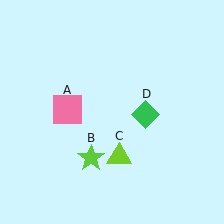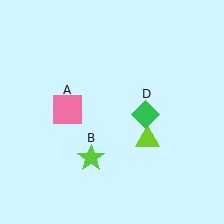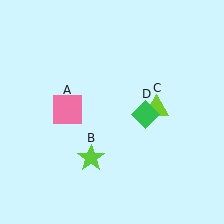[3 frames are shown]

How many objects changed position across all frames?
1 object changed position: lime triangle (object C).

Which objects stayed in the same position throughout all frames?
Pink square (object A) and lime star (object B) and green diamond (object D) remained stationary.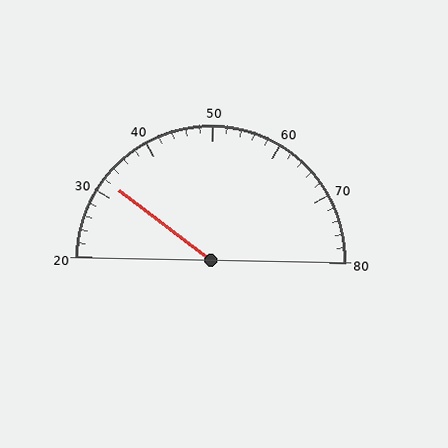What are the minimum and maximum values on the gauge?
The gauge ranges from 20 to 80.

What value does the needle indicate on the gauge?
The needle indicates approximately 32.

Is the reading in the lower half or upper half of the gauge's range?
The reading is in the lower half of the range (20 to 80).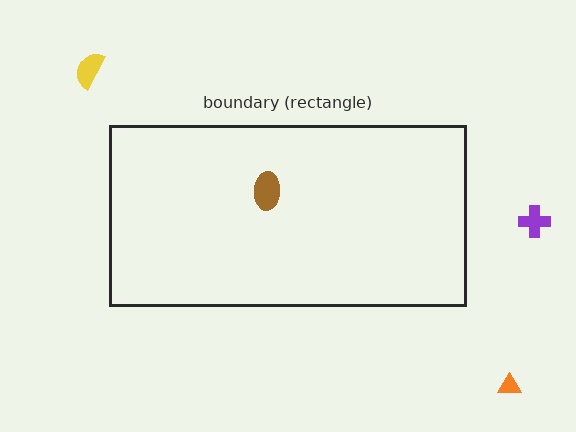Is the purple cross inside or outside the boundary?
Outside.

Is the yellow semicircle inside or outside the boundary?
Outside.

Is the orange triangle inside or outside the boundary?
Outside.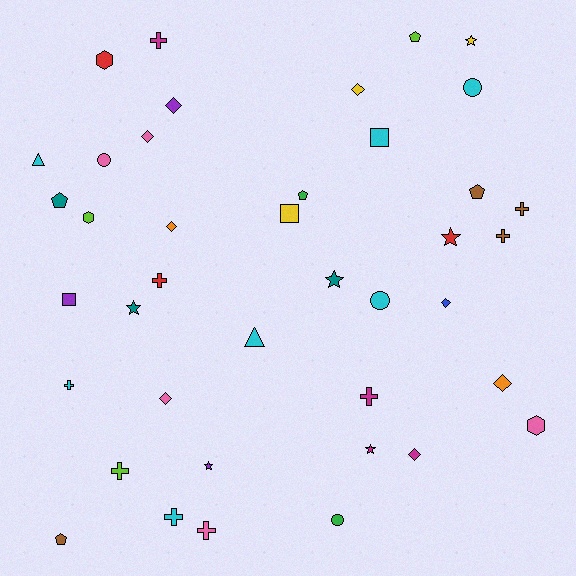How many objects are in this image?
There are 40 objects.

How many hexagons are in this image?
There are 3 hexagons.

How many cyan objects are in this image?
There are 7 cyan objects.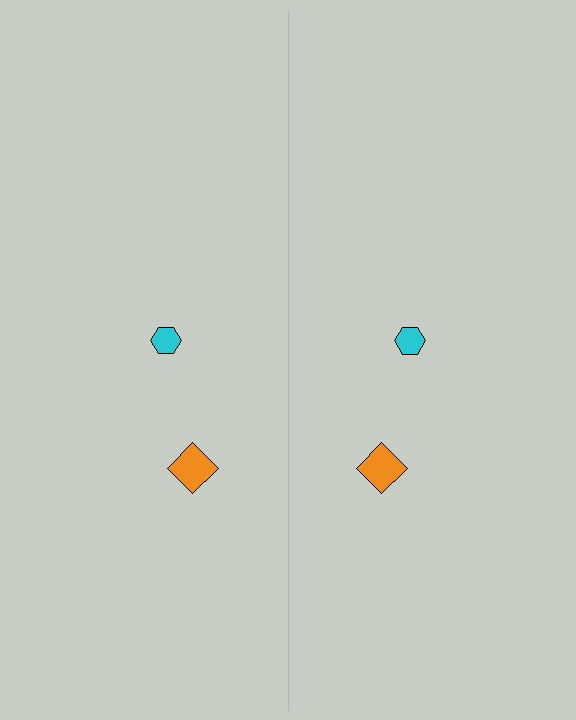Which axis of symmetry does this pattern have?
The pattern has a vertical axis of symmetry running through the center of the image.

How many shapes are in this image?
There are 4 shapes in this image.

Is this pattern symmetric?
Yes, this pattern has bilateral (reflection) symmetry.